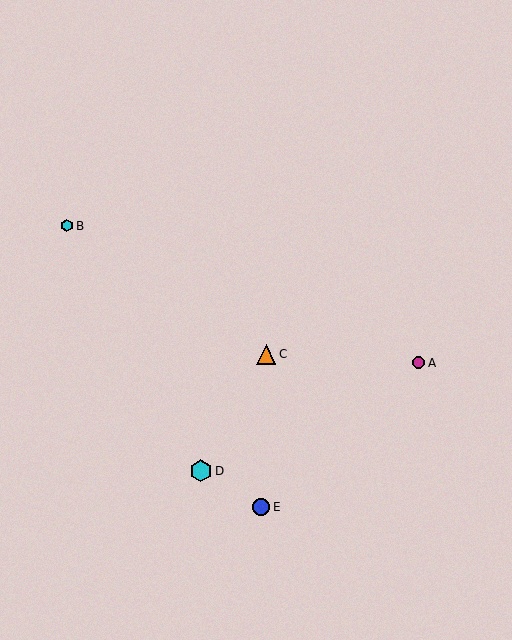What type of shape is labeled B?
Shape B is a cyan hexagon.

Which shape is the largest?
The cyan hexagon (labeled D) is the largest.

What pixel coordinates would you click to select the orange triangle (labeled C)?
Click at (266, 354) to select the orange triangle C.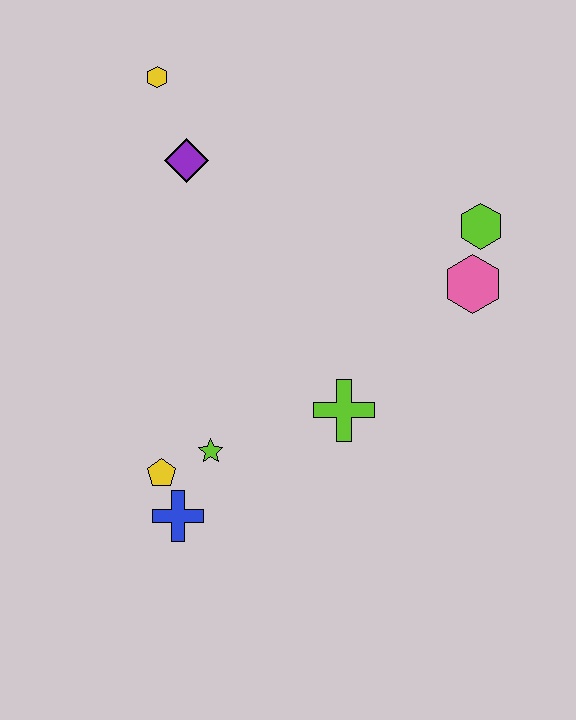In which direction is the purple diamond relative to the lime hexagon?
The purple diamond is to the left of the lime hexagon.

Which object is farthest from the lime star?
The yellow hexagon is farthest from the lime star.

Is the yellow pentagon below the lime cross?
Yes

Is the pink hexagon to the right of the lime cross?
Yes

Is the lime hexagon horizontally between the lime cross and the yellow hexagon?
No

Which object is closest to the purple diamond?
The yellow hexagon is closest to the purple diamond.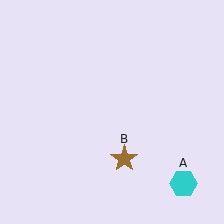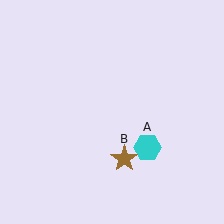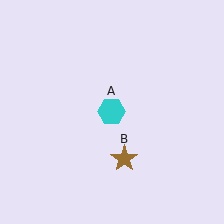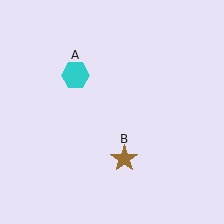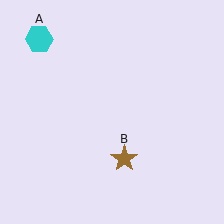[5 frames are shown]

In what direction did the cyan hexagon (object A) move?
The cyan hexagon (object A) moved up and to the left.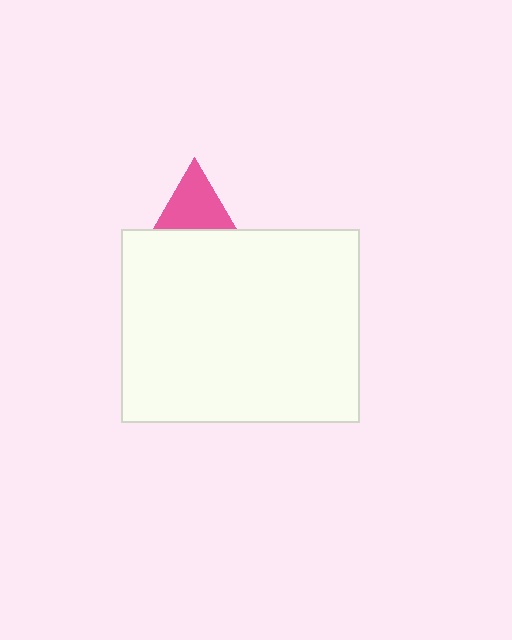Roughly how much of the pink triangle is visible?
A small part of it is visible (roughly 42%).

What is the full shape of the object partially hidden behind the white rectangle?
The partially hidden object is a pink triangle.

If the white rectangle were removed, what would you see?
You would see the complete pink triangle.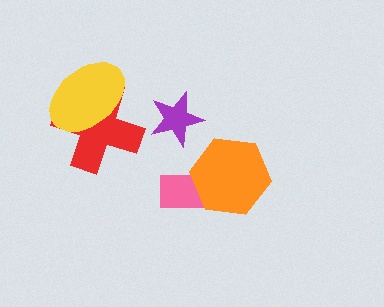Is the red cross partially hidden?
Yes, it is partially covered by another shape.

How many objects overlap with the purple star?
0 objects overlap with the purple star.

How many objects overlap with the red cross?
1 object overlaps with the red cross.